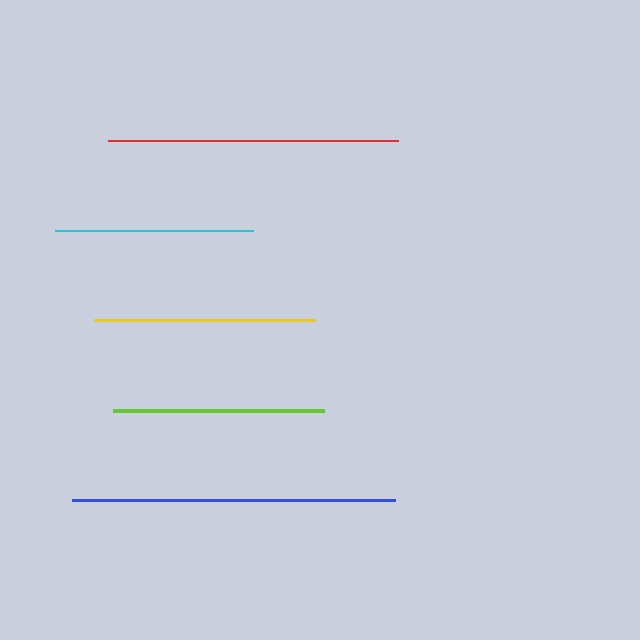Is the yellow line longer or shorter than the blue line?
The blue line is longer than the yellow line.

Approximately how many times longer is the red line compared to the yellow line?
The red line is approximately 1.3 times the length of the yellow line.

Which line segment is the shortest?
The cyan line is the shortest at approximately 197 pixels.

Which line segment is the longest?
The blue line is the longest at approximately 323 pixels.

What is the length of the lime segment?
The lime segment is approximately 211 pixels long.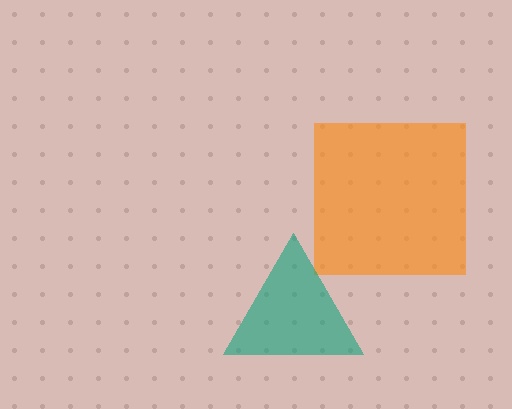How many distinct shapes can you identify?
There are 2 distinct shapes: an orange square, a teal triangle.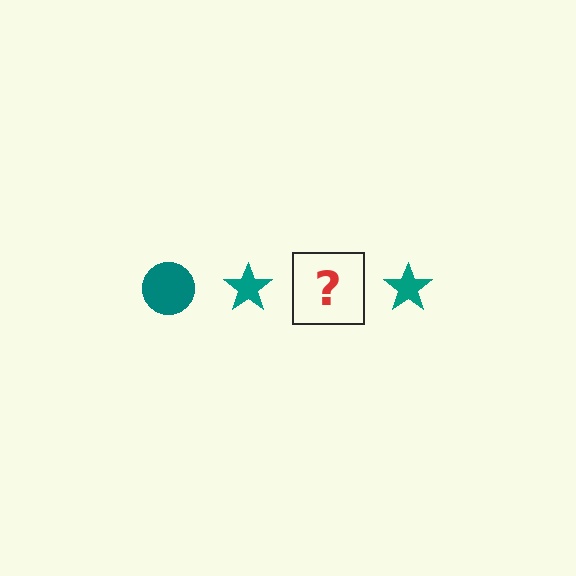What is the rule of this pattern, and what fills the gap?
The rule is that the pattern cycles through circle, star shapes in teal. The gap should be filled with a teal circle.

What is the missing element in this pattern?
The missing element is a teal circle.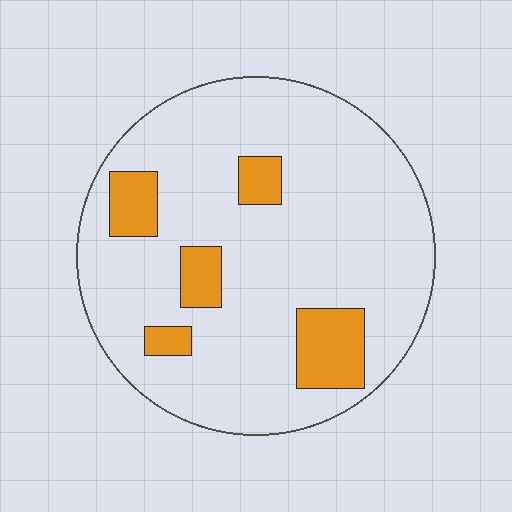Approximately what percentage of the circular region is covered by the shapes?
Approximately 15%.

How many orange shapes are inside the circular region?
5.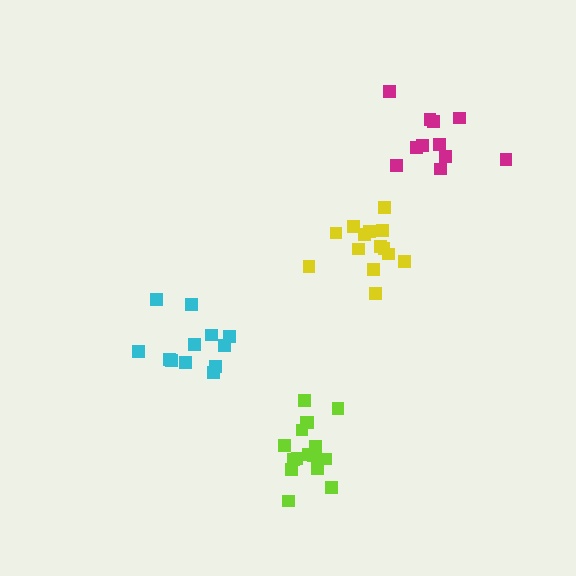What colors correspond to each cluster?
The clusters are colored: lime, magenta, cyan, yellow.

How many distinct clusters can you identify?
There are 4 distinct clusters.